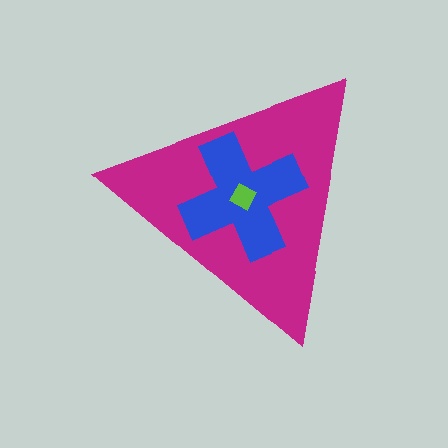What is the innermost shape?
The lime diamond.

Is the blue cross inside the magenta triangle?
Yes.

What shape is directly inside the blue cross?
The lime diamond.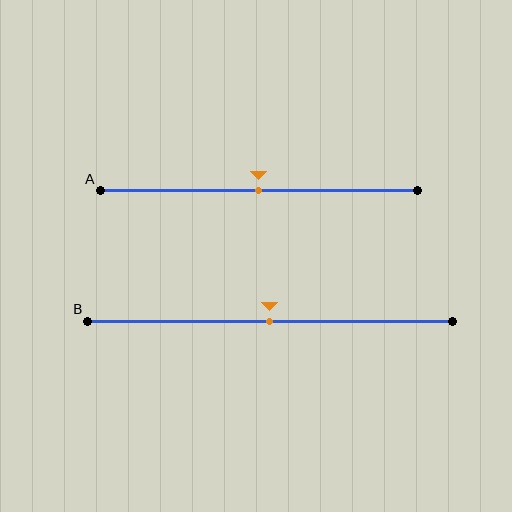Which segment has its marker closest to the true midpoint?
Segment A has its marker closest to the true midpoint.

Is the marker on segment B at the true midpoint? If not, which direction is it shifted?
Yes, the marker on segment B is at the true midpoint.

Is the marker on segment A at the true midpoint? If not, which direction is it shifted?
Yes, the marker on segment A is at the true midpoint.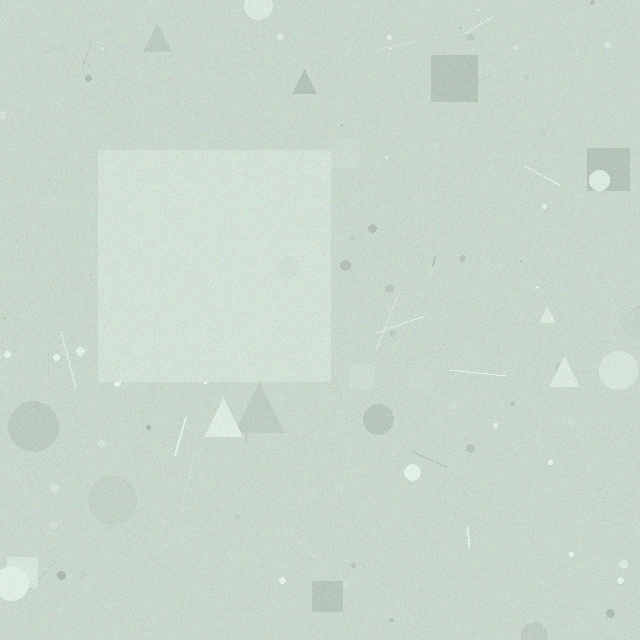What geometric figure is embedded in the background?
A square is embedded in the background.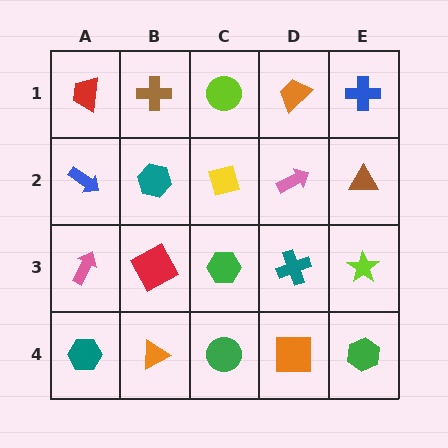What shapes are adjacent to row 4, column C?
A green hexagon (row 3, column C), an orange triangle (row 4, column B), an orange square (row 4, column D).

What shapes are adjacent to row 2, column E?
A blue cross (row 1, column E), a lime star (row 3, column E), a pink arrow (row 2, column D).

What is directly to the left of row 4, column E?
An orange square.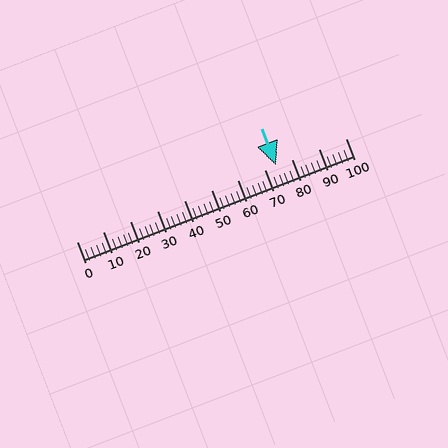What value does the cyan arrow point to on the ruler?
The cyan arrow points to approximately 74.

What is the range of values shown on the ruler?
The ruler shows values from 0 to 100.